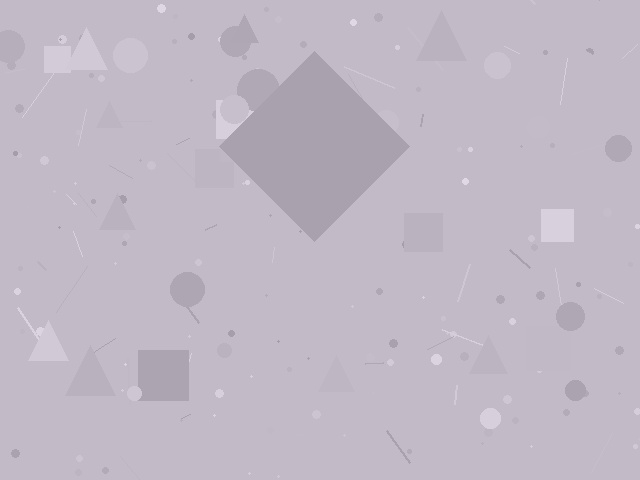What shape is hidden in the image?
A diamond is hidden in the image.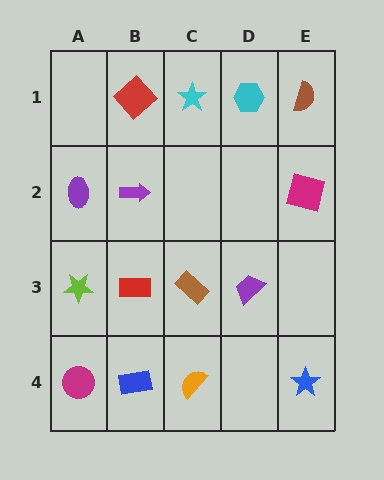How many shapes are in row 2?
3 shapes.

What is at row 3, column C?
A brown rectangle.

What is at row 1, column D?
A cyan hexagon.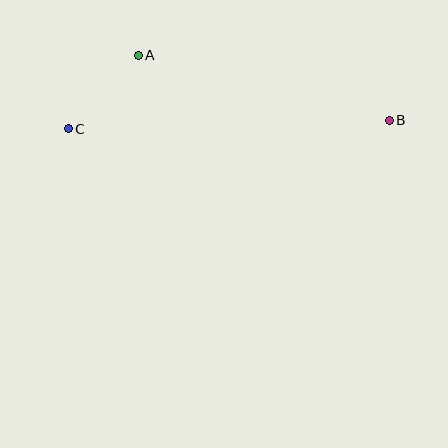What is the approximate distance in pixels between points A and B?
The distance between A and B is approximately 259 pixels.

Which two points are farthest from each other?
Points B and C are farthest from each other.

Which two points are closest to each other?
Points A and C are closest to each other.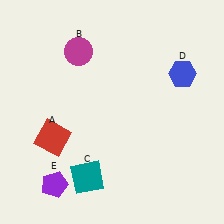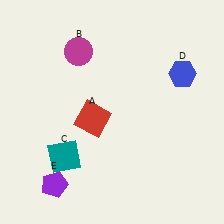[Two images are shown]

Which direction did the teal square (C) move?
The teal square (C) moved left.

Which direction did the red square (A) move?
The red square (A) moved right.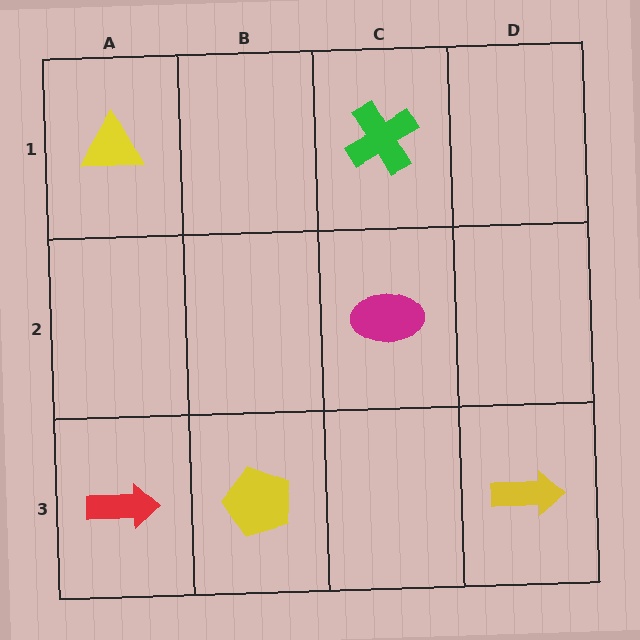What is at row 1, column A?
A yellow triangle.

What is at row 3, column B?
A yellow pentagon.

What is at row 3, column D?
A yellow arrow.